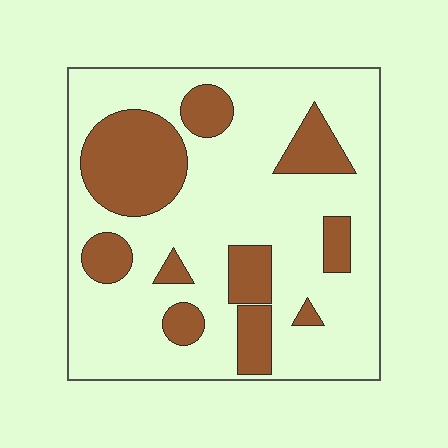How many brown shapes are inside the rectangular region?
10.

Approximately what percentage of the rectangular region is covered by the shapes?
Approximately 25%.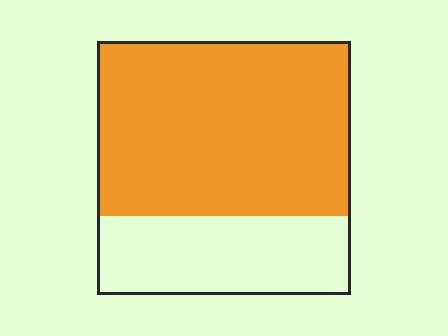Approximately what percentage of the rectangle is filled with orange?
Approximately 70%.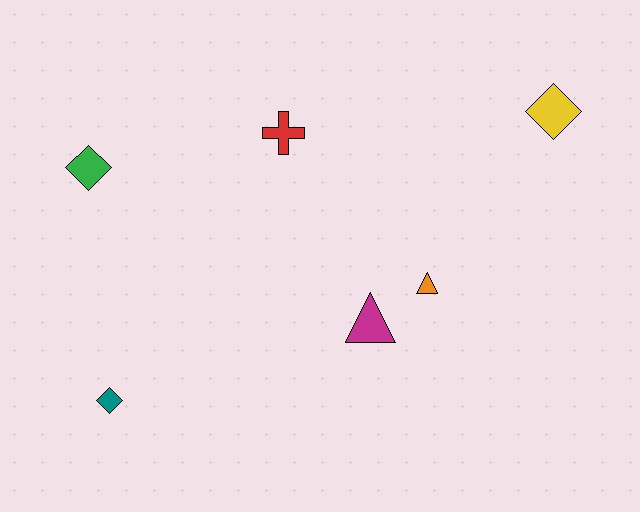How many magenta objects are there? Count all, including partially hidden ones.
There is 1 magenta object.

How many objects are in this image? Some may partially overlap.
There are 6 objects.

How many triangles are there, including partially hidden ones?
There are 2 triangles.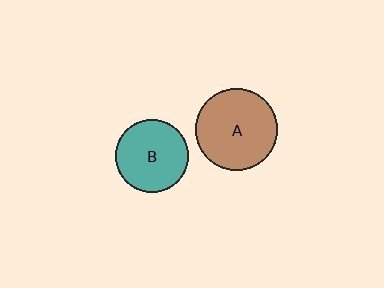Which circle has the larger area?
Circle A (brown).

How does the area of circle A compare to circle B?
Approximately 1.3 times.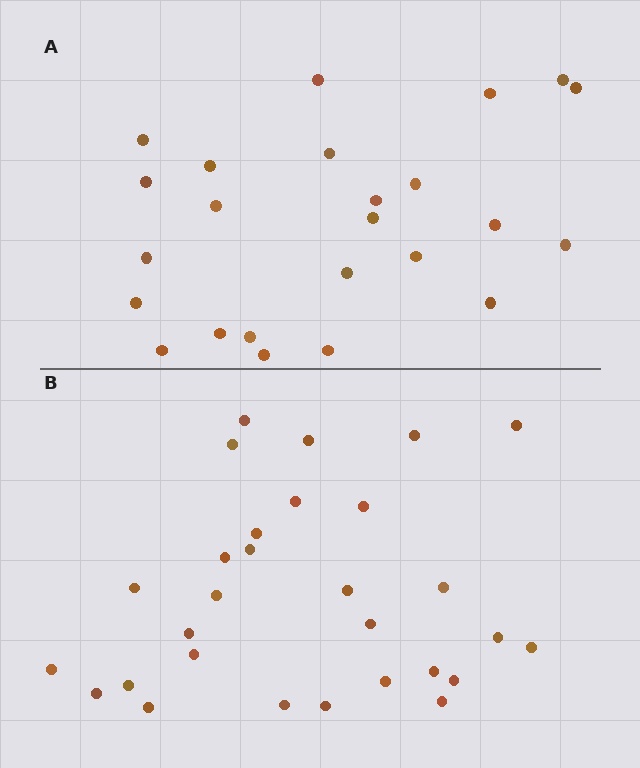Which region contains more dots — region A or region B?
Region B (the bottom region) has more dots.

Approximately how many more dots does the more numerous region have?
Region B has about 5 more dots than region A.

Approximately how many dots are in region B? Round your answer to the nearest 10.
About 30 dots. (The exact count is 29, which rounds to 30.)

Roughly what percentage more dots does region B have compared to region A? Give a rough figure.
About 20% more.